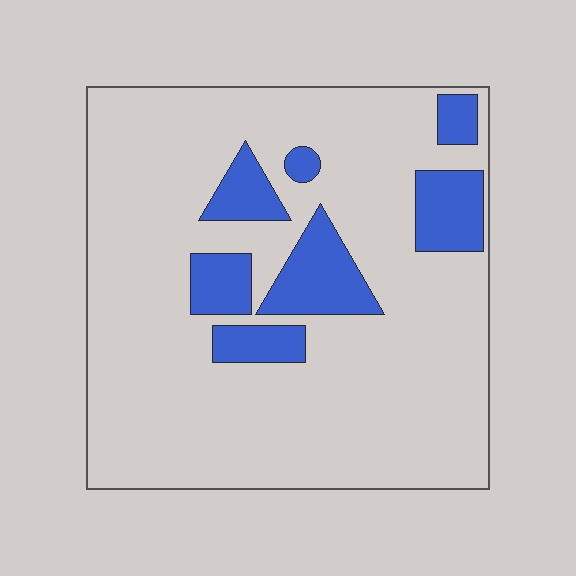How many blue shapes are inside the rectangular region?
7.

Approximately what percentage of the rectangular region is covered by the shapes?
Approximately 15%.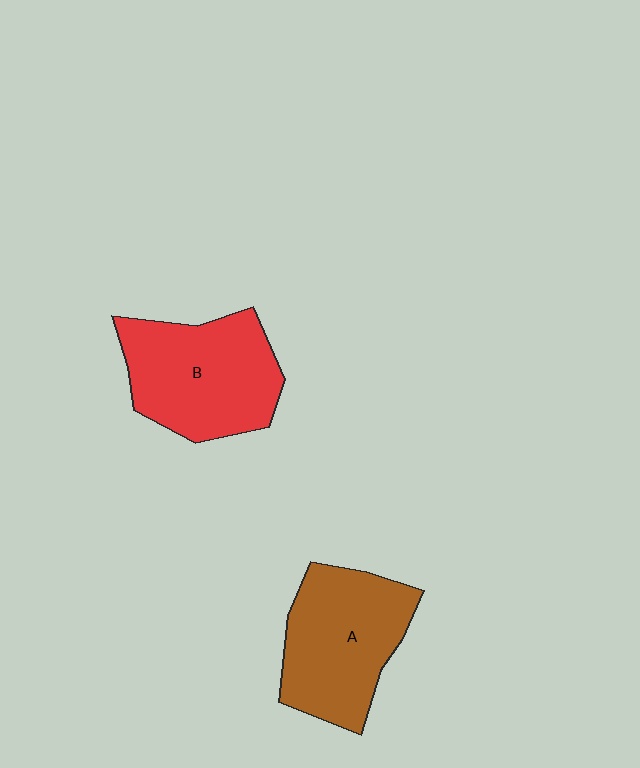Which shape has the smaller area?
Shape A (brown).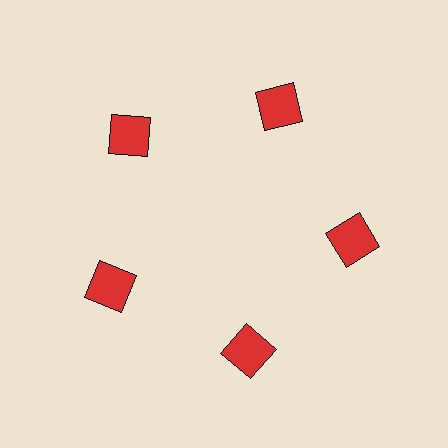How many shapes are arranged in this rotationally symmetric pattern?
There are 5 shapes, arranged in 5 groups of 1.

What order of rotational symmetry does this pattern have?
This pattern has 5-fold rotational symmetry.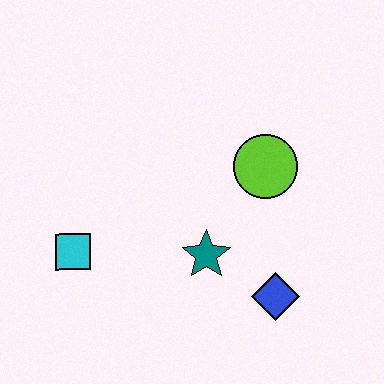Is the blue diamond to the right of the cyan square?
Yes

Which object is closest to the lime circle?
The teal star is closest to the lime circle.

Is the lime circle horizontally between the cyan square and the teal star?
No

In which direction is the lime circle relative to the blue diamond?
The lime circle is above the blue diamond.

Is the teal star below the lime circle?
Yes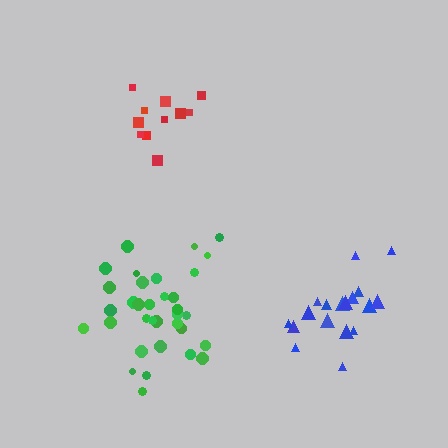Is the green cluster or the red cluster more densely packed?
Green.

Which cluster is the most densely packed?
Green.